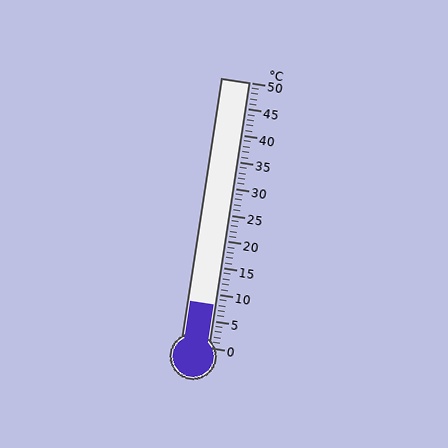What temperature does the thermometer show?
The thermometer shows approximately 8°C.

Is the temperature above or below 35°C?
The temperature is below 35°C.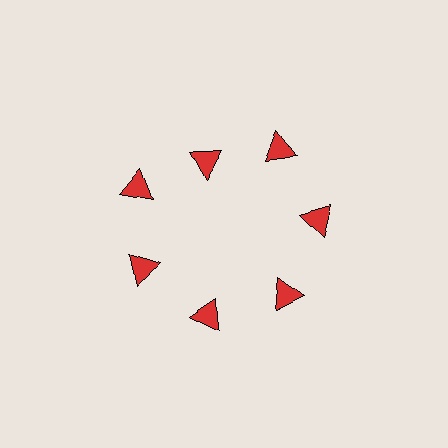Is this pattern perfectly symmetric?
No. The 7 red triangles are arranged in a ring, but one element near the 12 o'clock position is pulled inward toward the center, breaking the 7-fold rotational symmetry.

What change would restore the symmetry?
The symmetry would be restored by moving it outward, back onto the ring so that all 7 triangles sit at equal angles and equal distance from the center.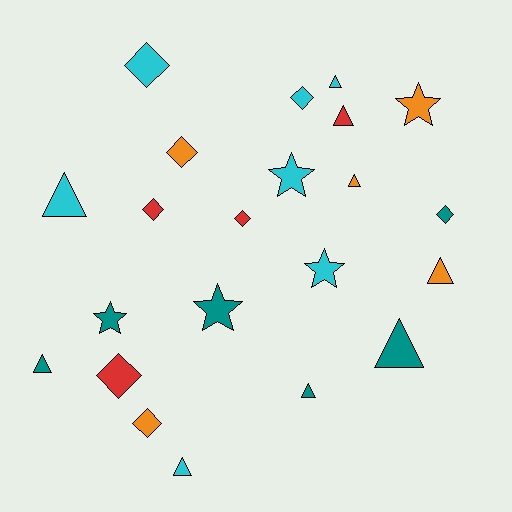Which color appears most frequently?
Cyan, with 7 objects.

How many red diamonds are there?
There are 3 red diamonds.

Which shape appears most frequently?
Triangle, with 9 objects.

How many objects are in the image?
There are 22 objects.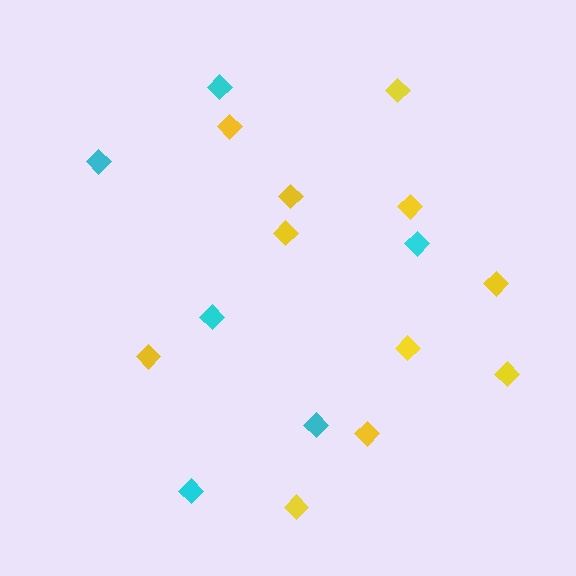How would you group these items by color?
There are 2 groups: one group of yellow diamonds (11) and one group of cyan diamonds (6).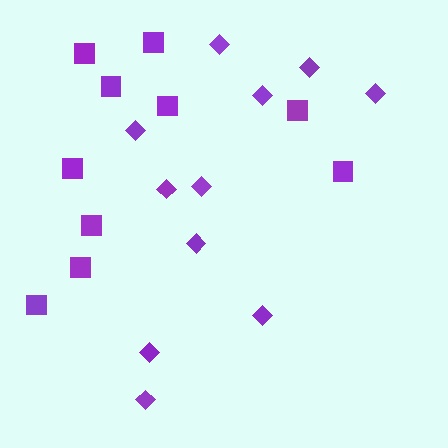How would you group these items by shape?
There are 2 groups: one group of squares (10) and one group of diamonds (11).